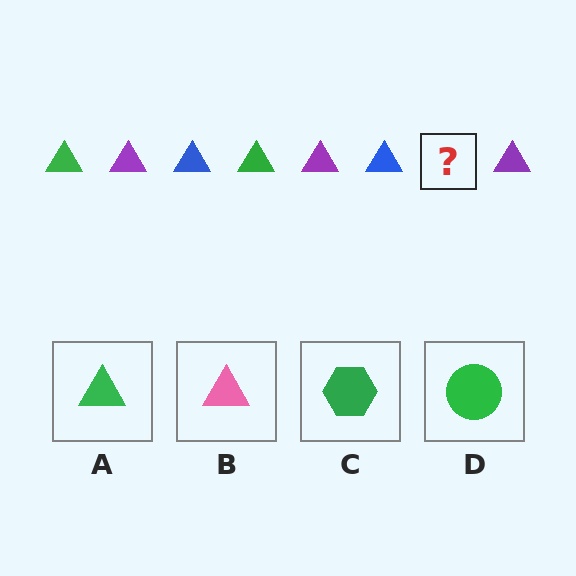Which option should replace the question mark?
Option A.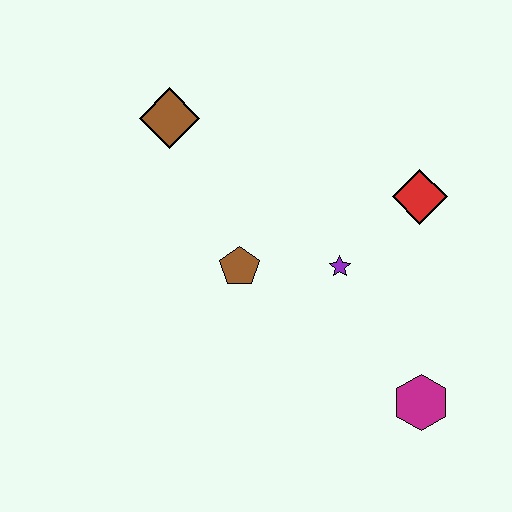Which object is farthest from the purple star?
The brown diamond is farthest from the purple star.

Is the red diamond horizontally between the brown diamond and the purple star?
No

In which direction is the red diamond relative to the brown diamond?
The red diamond is to the right of the brown diamond.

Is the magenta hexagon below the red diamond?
Yes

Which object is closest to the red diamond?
The purple star is closest to the red diamond.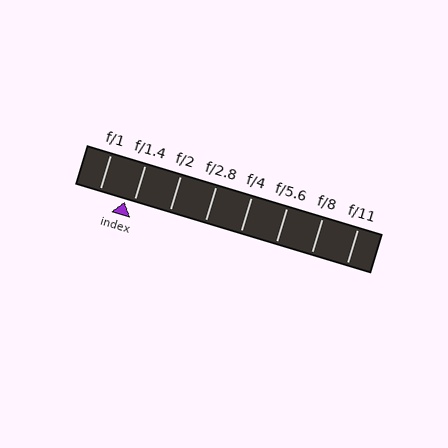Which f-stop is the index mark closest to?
The index mark is closest to f/1.4.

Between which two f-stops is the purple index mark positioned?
The index mark is between f/1 and f/1.4.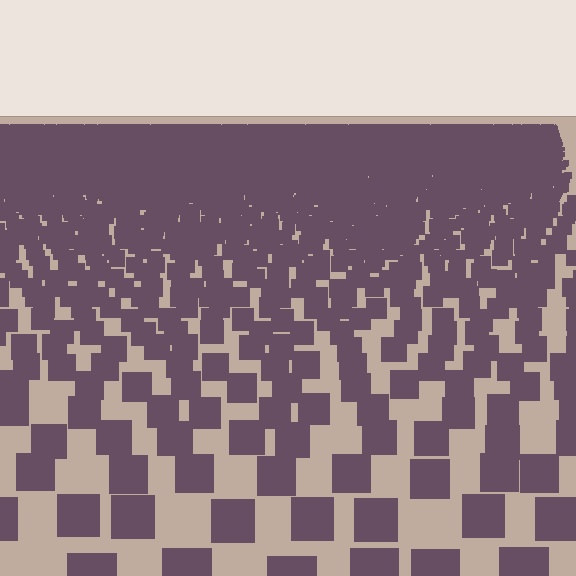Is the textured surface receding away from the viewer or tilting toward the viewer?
The surface is receding away from the viewer. Texture elements get smaller and denser toward the top.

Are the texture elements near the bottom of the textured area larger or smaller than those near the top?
Larger. Near the bottom, elements are closer to the viewer and appear at a bigger on-screen size.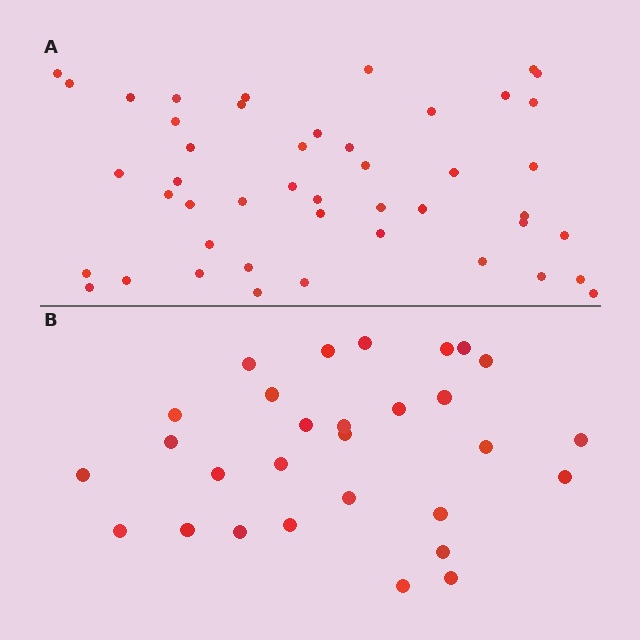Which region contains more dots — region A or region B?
Region A (the top region) has more dots.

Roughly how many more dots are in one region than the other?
Region A has approximately 15 more dots than region B.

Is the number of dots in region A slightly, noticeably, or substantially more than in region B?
Region A has substantially more. The ratio is roughly 1.6 to 1.